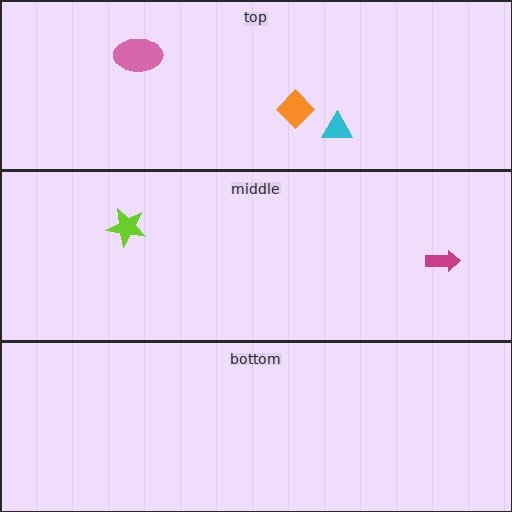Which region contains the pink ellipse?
The top region.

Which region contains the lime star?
The middle region.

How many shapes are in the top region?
3.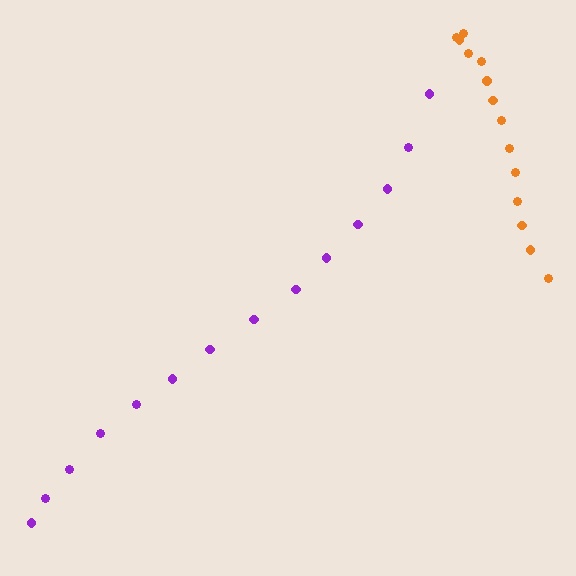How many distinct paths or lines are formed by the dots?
There are 2 distinct paths.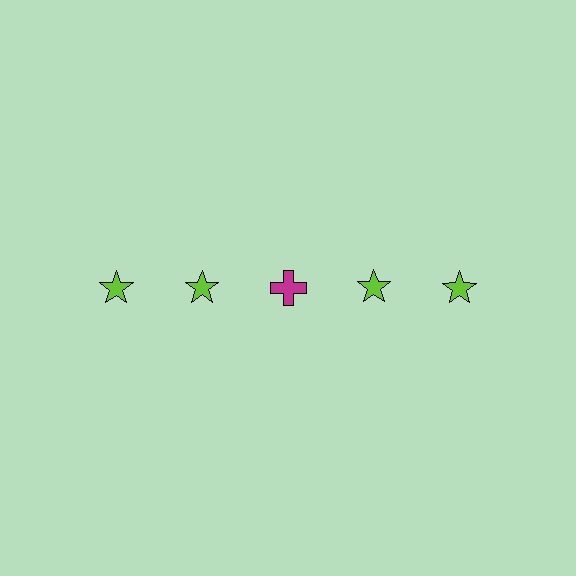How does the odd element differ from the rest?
It differs in both color (magenta instead of lime) and shape (cross instead of star).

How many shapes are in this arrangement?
There are 5 shapes arranged in a grid pattern.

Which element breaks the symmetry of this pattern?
The magenta cross in the top row, center column breaks the symmetry. All other shapes are lime stars.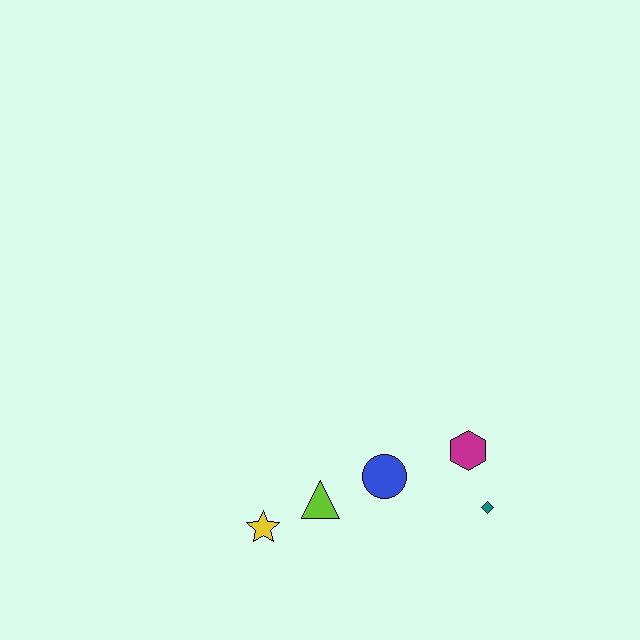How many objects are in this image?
There are 5 objects.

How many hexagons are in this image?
There is 1 hexagon.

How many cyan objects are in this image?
There are no cyan objects.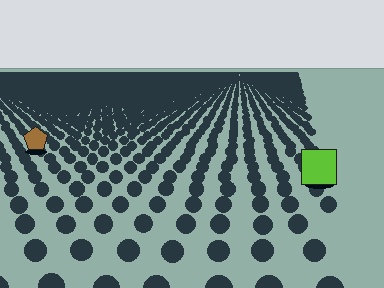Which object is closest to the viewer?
The lime square is closest. The texture marks near it are larger and more spread out.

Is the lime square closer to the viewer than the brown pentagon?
Yes. The lime square is closer — you can tell from the texture gradient: the ground texture is coarser near it.